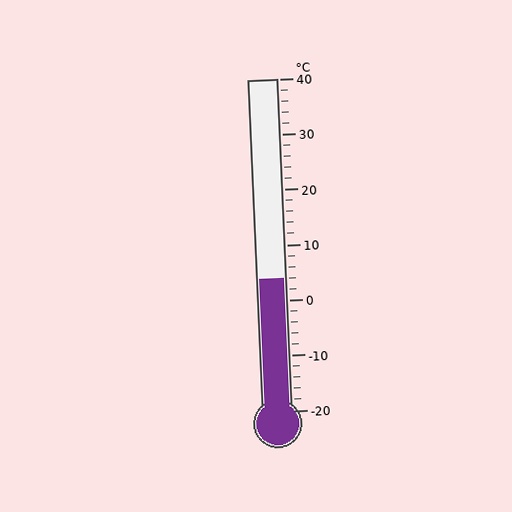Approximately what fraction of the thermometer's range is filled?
The thermometer is filled to approximately 40% of its range.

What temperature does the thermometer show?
The thermometer shows approximately 4°C.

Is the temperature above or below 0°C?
The temperature is above 0°C.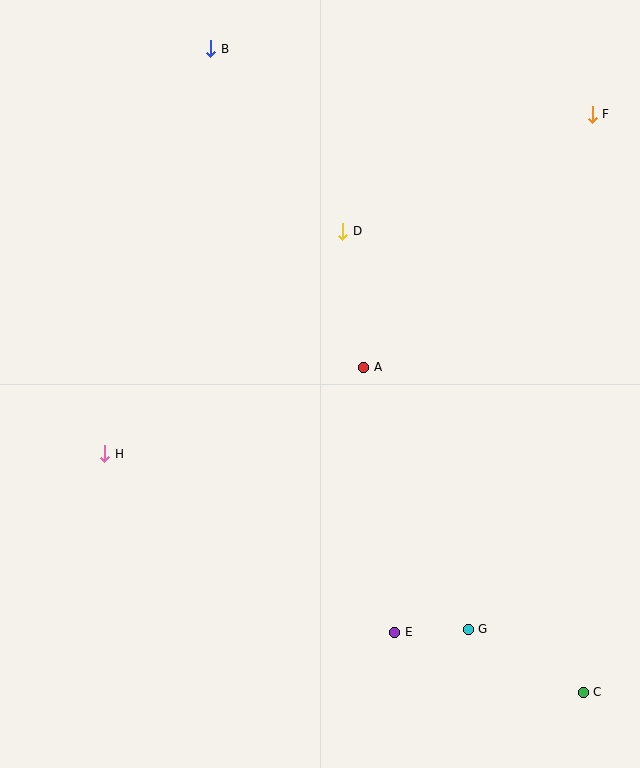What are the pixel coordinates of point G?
Point G is at (468, 629).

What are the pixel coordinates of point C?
Point C is at (583, 692).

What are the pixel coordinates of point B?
Point B is at (211, 49).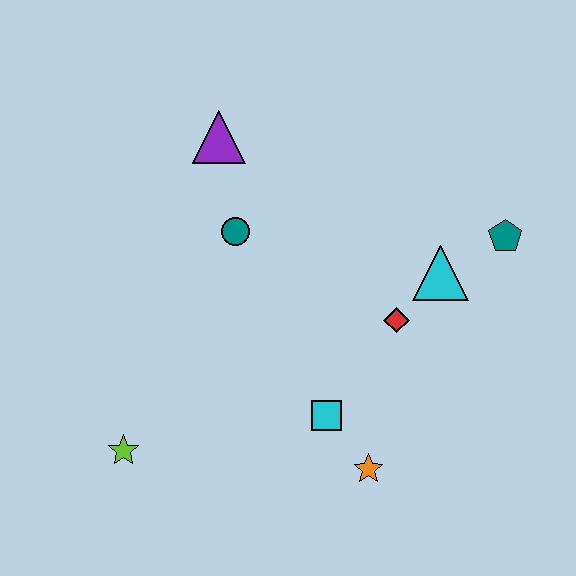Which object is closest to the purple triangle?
The teal circle is closest to the purple triangle.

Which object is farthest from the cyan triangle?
The lime star is farthest from the cyan triangle.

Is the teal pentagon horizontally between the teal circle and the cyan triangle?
No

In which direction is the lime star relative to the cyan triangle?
The lime star is to the left of the cyan triangle.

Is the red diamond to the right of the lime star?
Yes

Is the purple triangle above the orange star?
Yes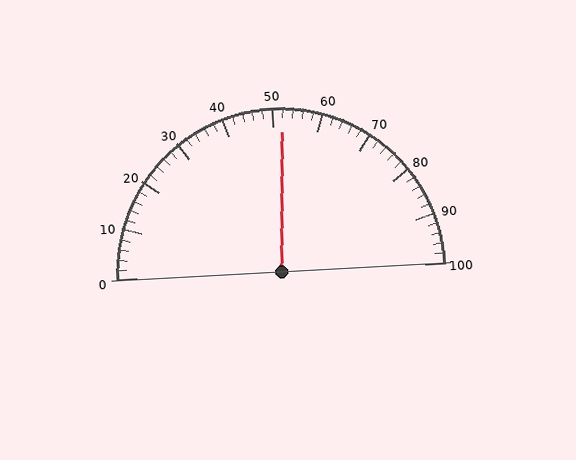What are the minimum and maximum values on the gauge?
The gauge ranges from 0 to 100.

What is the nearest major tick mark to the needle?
The nearest major tick mark is 50.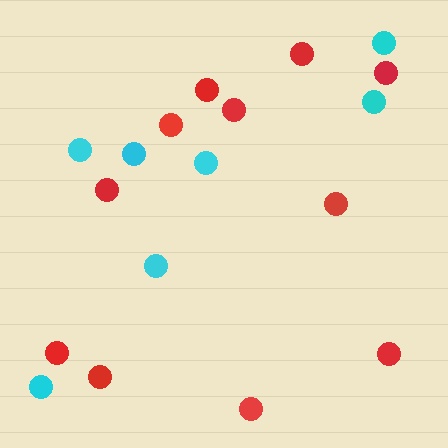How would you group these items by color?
There are 2 groups: one group of cyan circles (7) and one group of red circles (11).